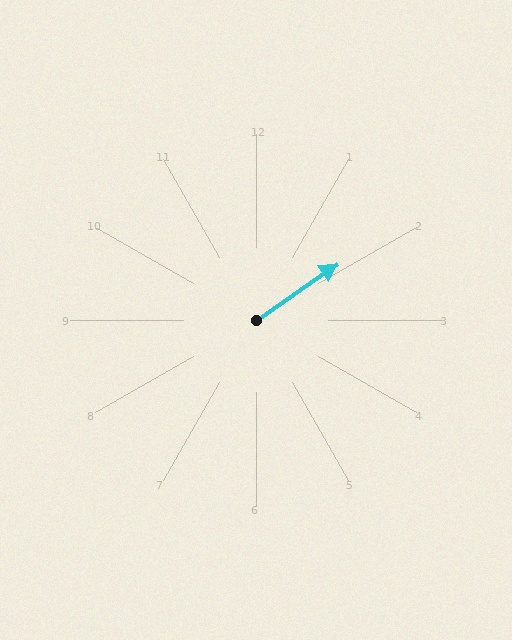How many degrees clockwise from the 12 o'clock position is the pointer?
Approximately 55 degrees.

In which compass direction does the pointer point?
Northeast.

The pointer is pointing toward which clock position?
Roughly 2 o'clock.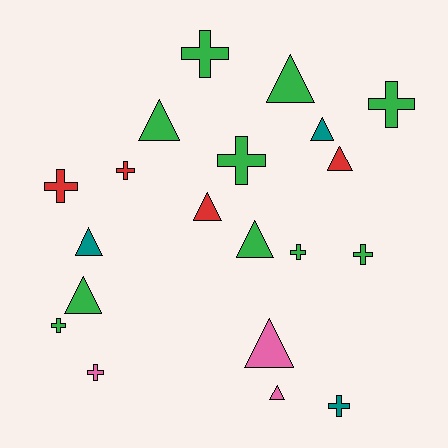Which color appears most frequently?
Green, with 10 objects.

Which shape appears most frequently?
Cross, with 10 objects.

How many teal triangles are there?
There are 2 teal triangles.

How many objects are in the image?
There are 20 objects.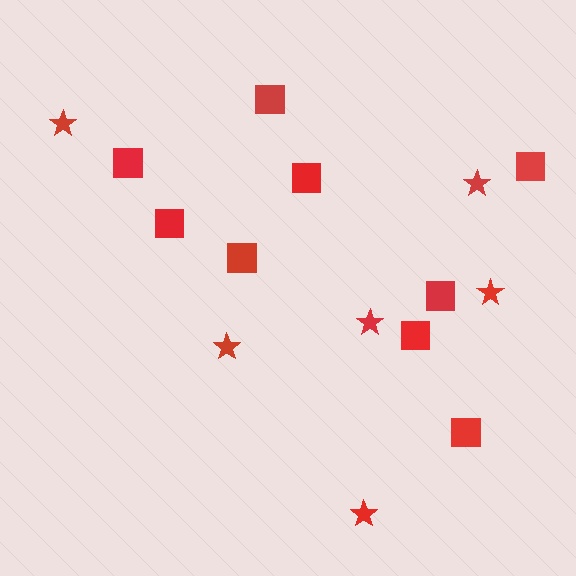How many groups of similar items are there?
There are 2 groups: one group of stars (6) and one group of squares (9).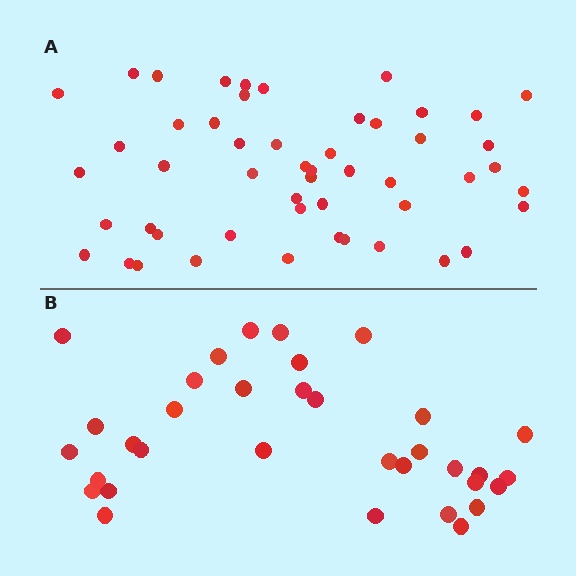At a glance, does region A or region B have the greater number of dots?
Region A (the top region) has more dots.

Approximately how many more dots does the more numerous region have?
Region A has approximately 15 more dots than region B.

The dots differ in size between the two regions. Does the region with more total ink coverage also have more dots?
No. Region B has more total ink coverage because its dots are larger, but region A actually contains more individual dots. Total area can be misleading — the number of items is what matters here.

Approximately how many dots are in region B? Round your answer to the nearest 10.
About 30 dots. (The exact count is 34, which rounds to 30.)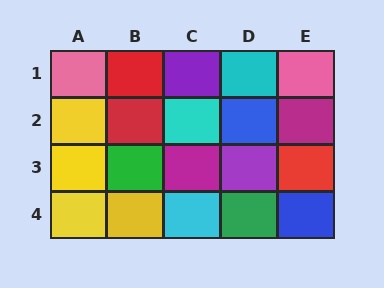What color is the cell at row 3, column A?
Yellow.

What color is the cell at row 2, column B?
Red.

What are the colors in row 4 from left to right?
Yellow, yellow, cyan, green, blue.